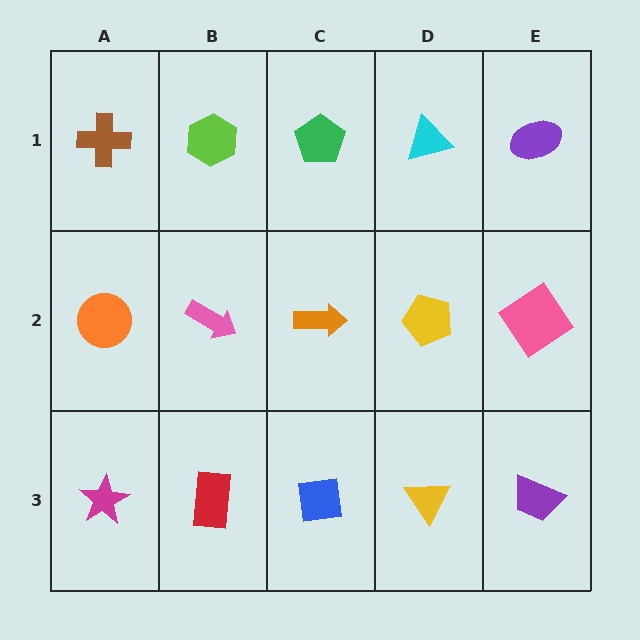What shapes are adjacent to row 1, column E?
A pink diamond (row 2, column E), a cyan triangle (row 1, column D).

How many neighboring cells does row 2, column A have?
3.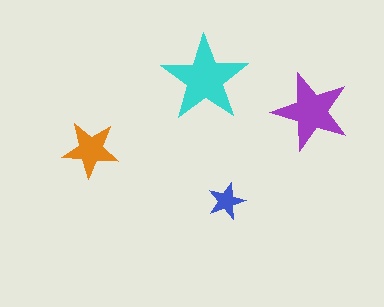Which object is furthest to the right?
The purple star is rightmost.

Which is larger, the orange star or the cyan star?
The cyan one.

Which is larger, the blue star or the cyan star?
The cyan one.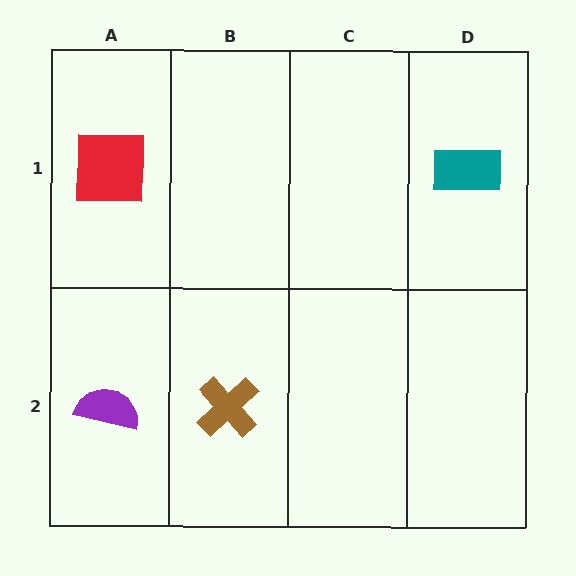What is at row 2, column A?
A purple semicircle.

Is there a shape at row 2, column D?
No, that cell is empty.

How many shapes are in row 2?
2 shapes.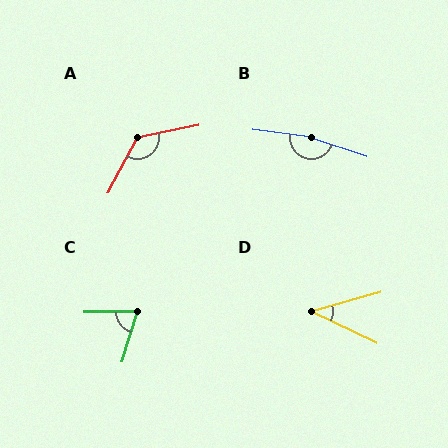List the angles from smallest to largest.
D (41°), C (73°), A (130°), B (170°).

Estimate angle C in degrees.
Approximately 73 degrees.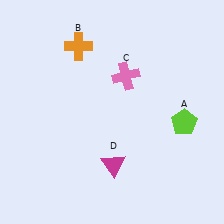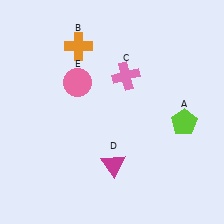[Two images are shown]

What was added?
A pink circle (E) was added in Image 2.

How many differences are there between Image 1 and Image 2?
There is 1 difference between the two images.